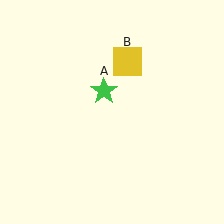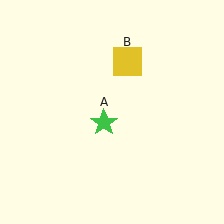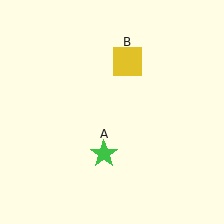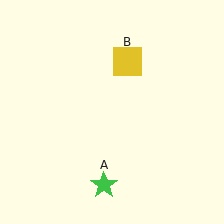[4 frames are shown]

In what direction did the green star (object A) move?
The green star (object A) moved down.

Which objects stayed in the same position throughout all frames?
Yellow square (object B) remained stationary.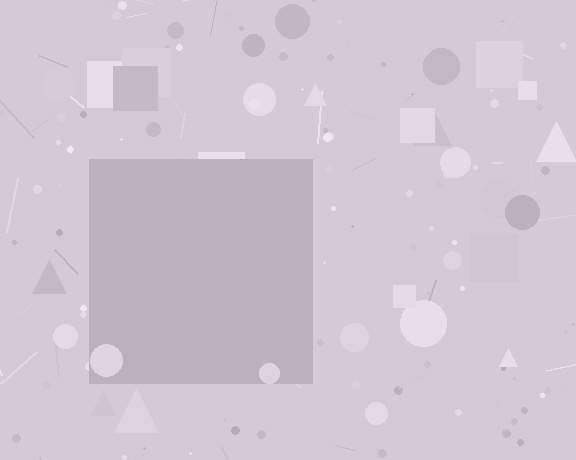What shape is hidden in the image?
A square is hidden in the image.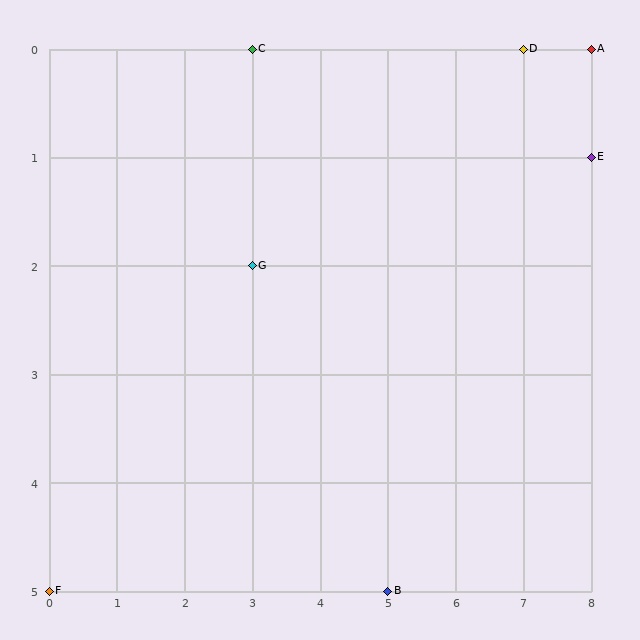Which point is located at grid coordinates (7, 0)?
Point D is at (7, 0).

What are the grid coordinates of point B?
Point B is at grid coordinates (5, 5).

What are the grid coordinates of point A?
Point A is at grid coordinates (8, 0).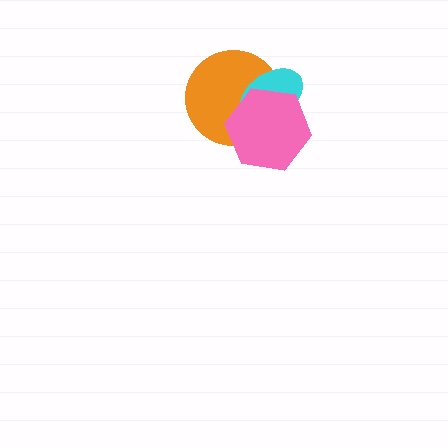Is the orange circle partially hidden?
Yes, it is partially covered by another shape.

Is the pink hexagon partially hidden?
No, no other shape covers it.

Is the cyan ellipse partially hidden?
Yes, it is partially covered by another shape.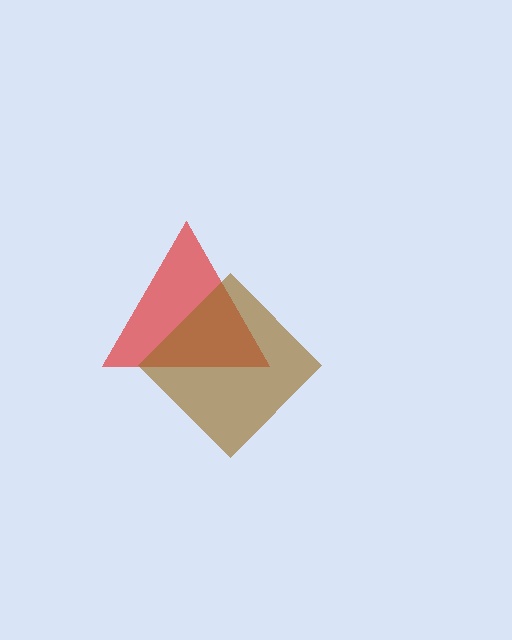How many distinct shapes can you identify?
There are 2 distinct shapes: a red triangle, a brown diamond.